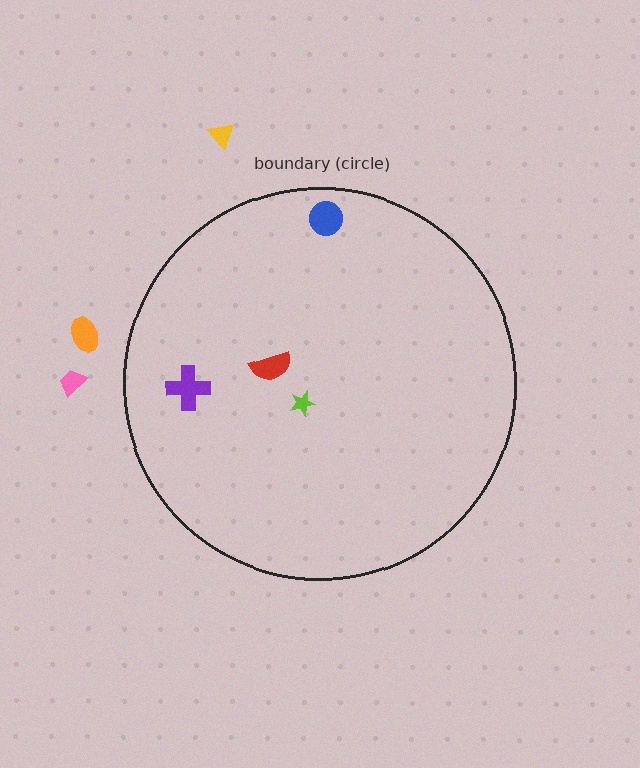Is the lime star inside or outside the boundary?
Inside.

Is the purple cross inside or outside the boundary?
Inside.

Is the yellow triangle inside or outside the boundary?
Outside.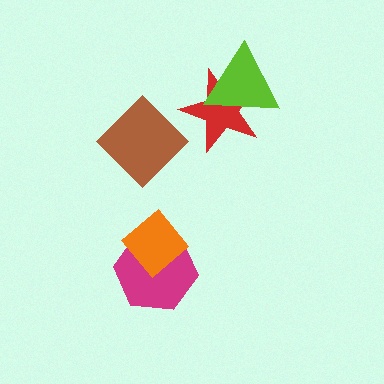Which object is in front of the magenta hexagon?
The orange diamond is in front of the magenta hexagon.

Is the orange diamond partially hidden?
No, no other shape covers it.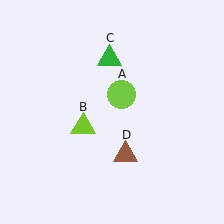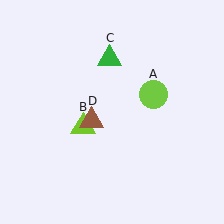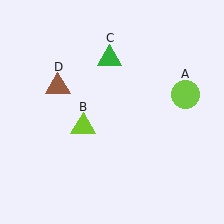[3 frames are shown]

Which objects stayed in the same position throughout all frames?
Lime triangle (object B) and green triangle (object C) remained stationary.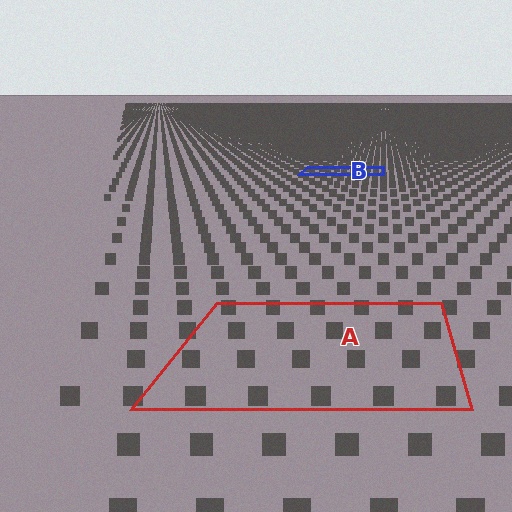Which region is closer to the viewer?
Region A is closer. The texture elements there are larger and more spread out.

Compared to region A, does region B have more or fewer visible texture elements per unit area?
Region B has more texture elements per unit area — they are packed more densely because it is farther away.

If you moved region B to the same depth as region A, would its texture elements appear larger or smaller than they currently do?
They would appear larger. At a closer depth, the same texture elements are projected at a bigger on-screen size.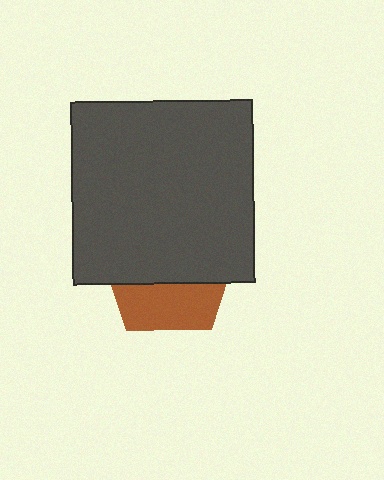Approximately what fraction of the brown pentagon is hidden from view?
Roughly 63% of the brown pentagon is hidden behind the dark gray square.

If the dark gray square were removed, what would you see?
You would see the complete brown pentagon.